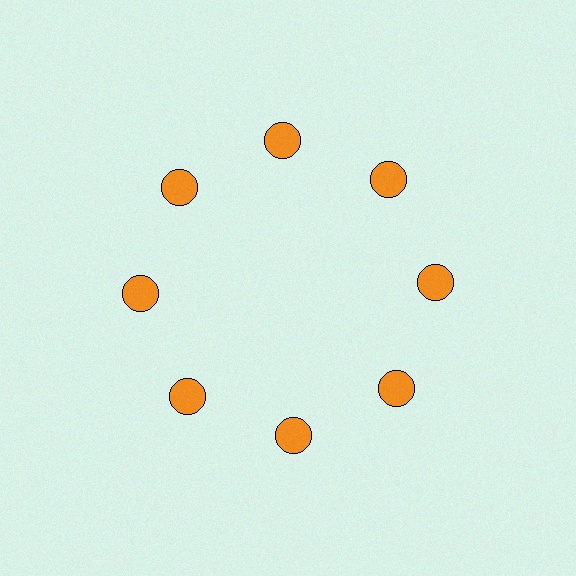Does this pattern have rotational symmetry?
Yes, this pattern has 8-fold rotational symmetry. It looks the same after rotating 45 degrees around the center.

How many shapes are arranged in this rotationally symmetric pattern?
There are 8 shapes, arranged in 8 groups of 1.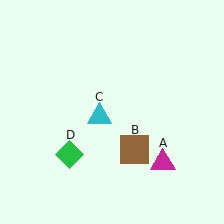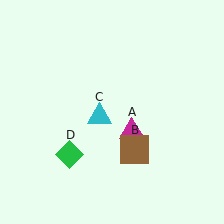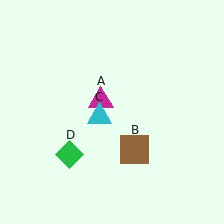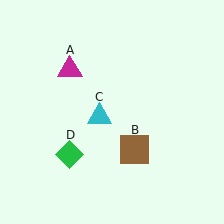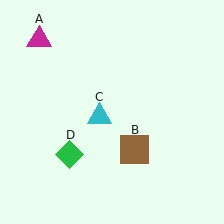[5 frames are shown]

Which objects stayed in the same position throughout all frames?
Brown square (object B) and cyan triangle (object C) and green diamond (object D) remained stationary.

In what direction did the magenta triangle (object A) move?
The magenta triangle (object A) moved up and to the left.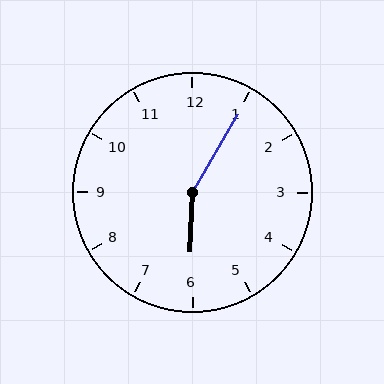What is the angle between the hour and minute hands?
Approximately 152 degrees.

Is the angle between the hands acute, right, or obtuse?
It is obtuse.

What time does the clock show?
6:05.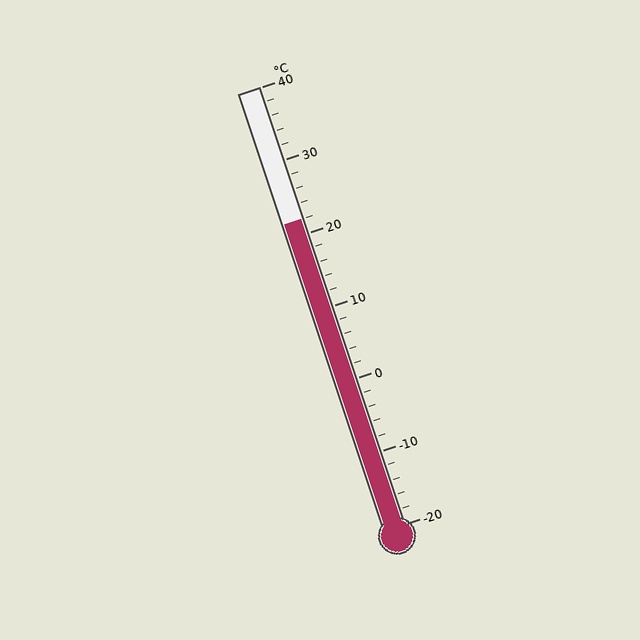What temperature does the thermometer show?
The thermometer shows approximately 22°C.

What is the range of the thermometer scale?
The thermometer scale ranges from -20°C to 40°C.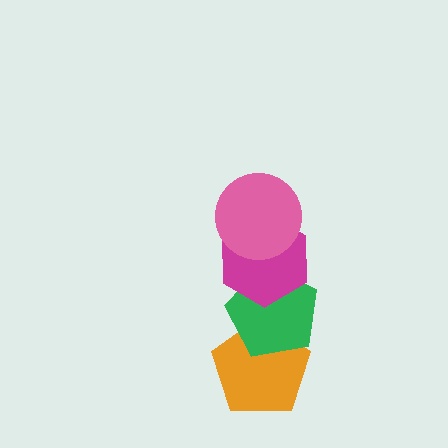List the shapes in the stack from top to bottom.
From top to bottom: the pink circle, the magenta hexagon, the green pentagon, the orange pentagon.